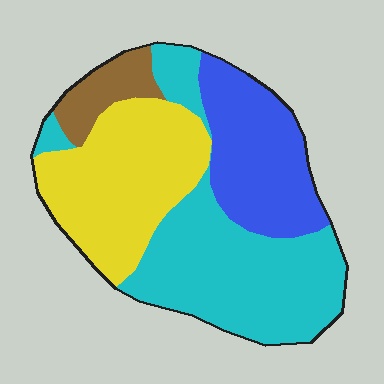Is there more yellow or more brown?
Yellow.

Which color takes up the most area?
Cyan, at roughly 40%.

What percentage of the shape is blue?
Blue covers around 25% of the shape.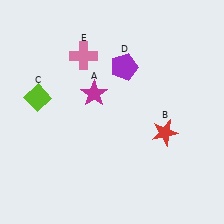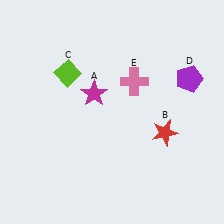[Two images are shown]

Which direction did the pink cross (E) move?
The pink cross (E) moved right.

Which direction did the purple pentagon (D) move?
The purple pentagon (D) moved right.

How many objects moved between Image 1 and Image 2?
3 objects moved between the two images.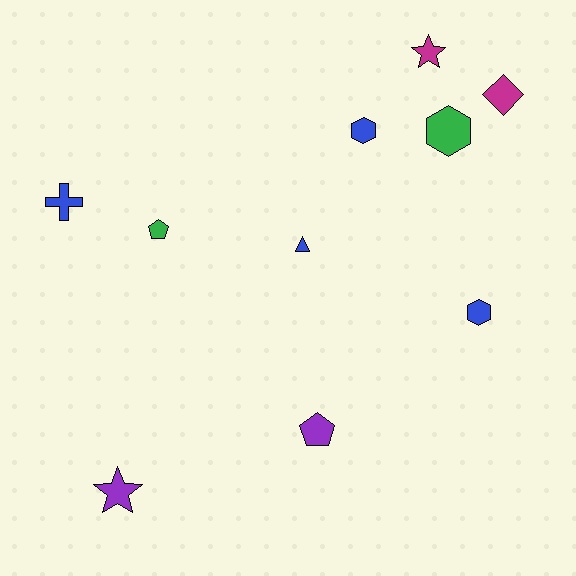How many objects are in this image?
There are 10 objects.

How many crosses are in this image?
There is 1 cross.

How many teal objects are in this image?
There are no teal objects.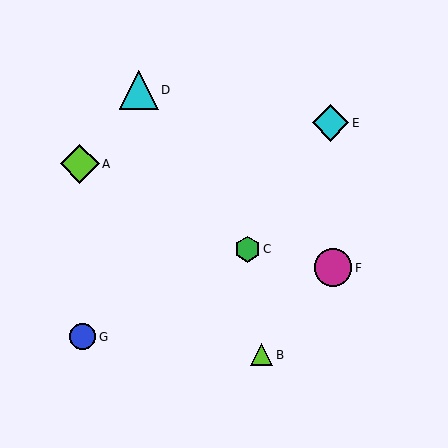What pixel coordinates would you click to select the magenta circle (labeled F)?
Click at (333, 268) to select the magenta circle F.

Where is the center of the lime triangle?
The center of the lime triangle is at (262, 355).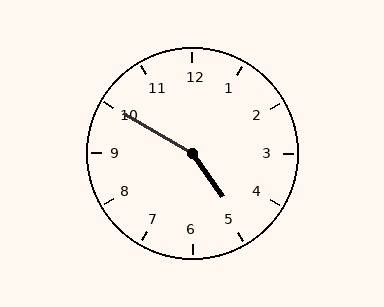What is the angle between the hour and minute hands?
Approximately 155 degrees.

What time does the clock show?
4:50.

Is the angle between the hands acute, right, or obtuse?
It is obtuse.